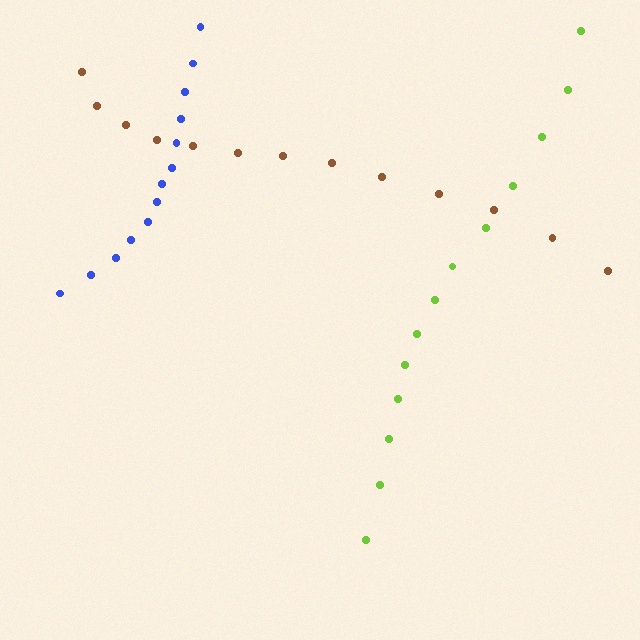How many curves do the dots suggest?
There are 3 distinct paths.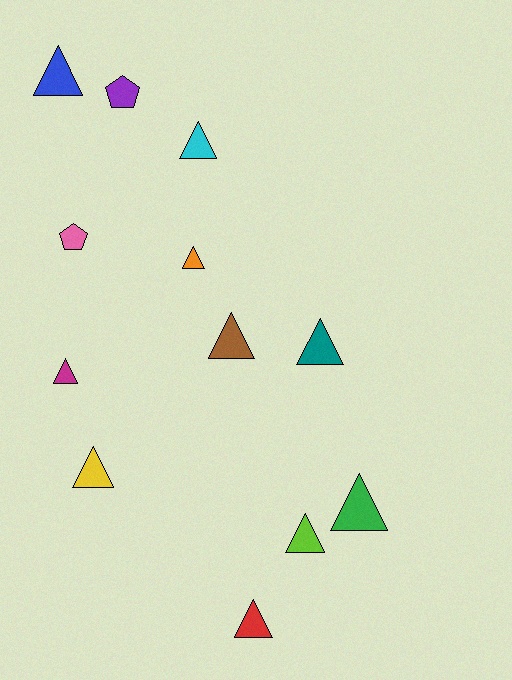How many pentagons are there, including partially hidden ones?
There are 2 pentagons.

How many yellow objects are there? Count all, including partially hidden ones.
There is 1 yellow object.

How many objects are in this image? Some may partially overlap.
There are 12 objects.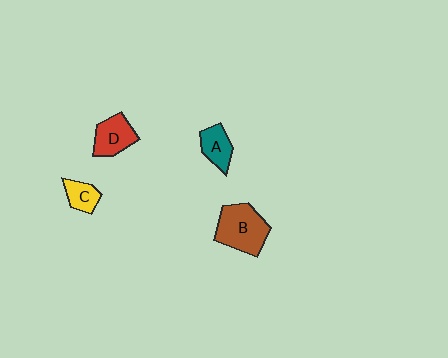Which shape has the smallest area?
Shape C (yellow).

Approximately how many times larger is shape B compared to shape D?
Approximately 1.5 times.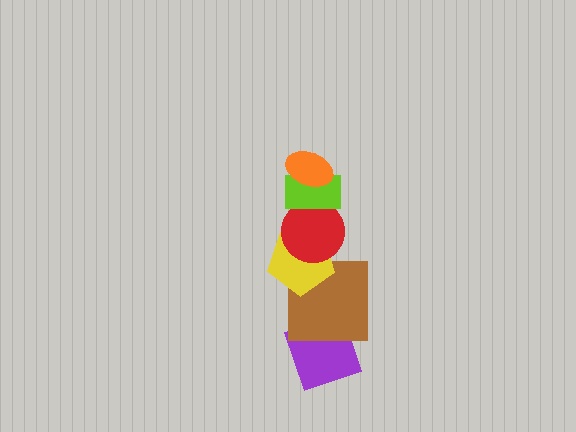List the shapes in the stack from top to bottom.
From top to bottom: the orange ellipse, the lime rectangle, the red circle, the yellow pentagon, the brown square, the purple diamond.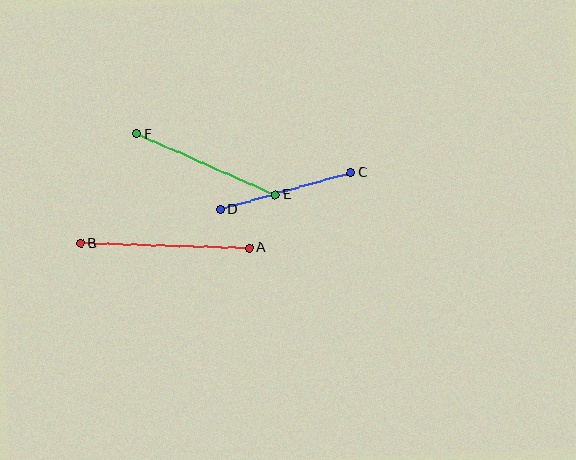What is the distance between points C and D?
The distance is approximately 136 pixels.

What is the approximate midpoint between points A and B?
The midpoint is at approximately (165, 246) pixels.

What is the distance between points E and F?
The distance is approximately 151 pixels.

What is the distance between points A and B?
The distance is approximately 168 pixels.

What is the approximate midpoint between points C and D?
The midpoint is at approximately (285, 191) pixels.